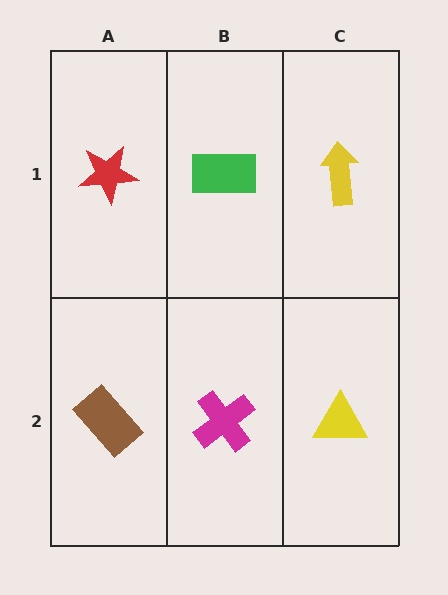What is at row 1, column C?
A yellow arrow.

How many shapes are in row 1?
3 shapes.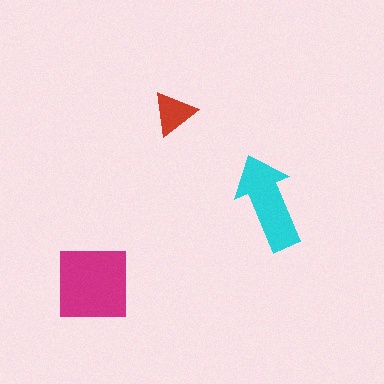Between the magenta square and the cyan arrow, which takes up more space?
The magenta square.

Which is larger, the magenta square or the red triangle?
The magenta square.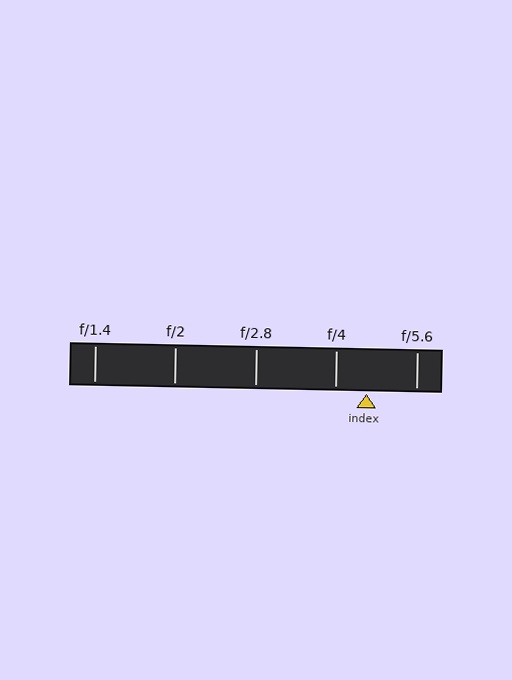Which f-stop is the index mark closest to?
The index mark is closest to f/4.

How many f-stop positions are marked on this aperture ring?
There are 5 f-stop positions marked.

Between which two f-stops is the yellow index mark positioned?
The index mark is between f/4 and f/5.6.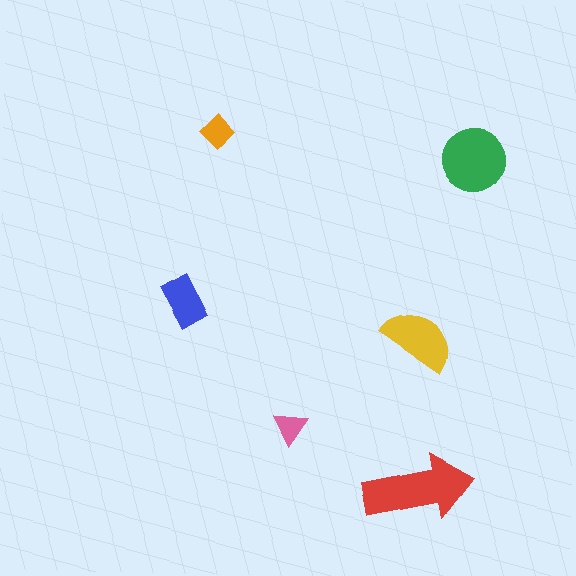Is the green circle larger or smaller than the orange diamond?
Larger.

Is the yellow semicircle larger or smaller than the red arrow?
Smaller.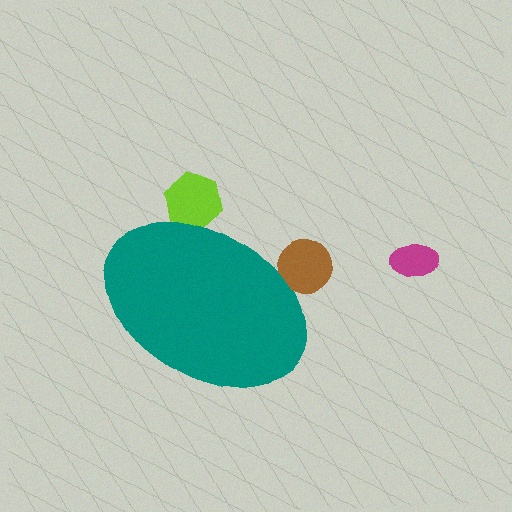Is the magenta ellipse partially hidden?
No, the magenta ellipse is fully visible.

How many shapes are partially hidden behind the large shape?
2 shapes are partially hidden.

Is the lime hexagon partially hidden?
Yes, the lime hexagon is partially hidden behind the teal ellipse.